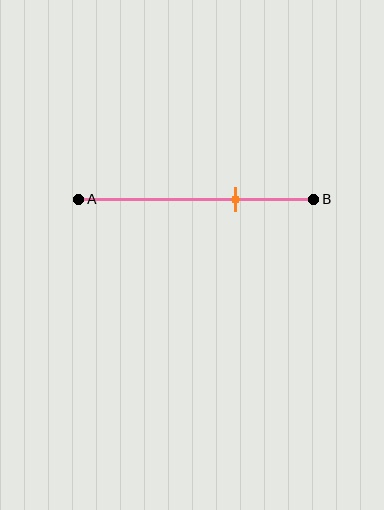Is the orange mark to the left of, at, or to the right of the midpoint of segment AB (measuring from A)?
The orange mark is to the right of the midpoint of segment AB.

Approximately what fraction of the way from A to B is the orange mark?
The orange mark is approximately 65% of the way from A to B.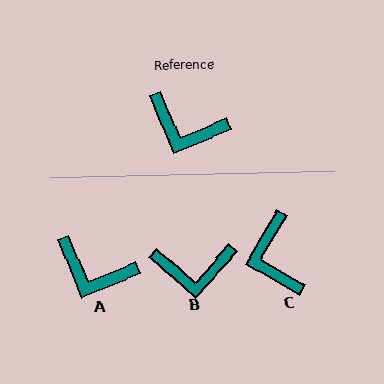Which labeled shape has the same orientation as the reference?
A.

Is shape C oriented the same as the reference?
No, it is off by about 53 degrees.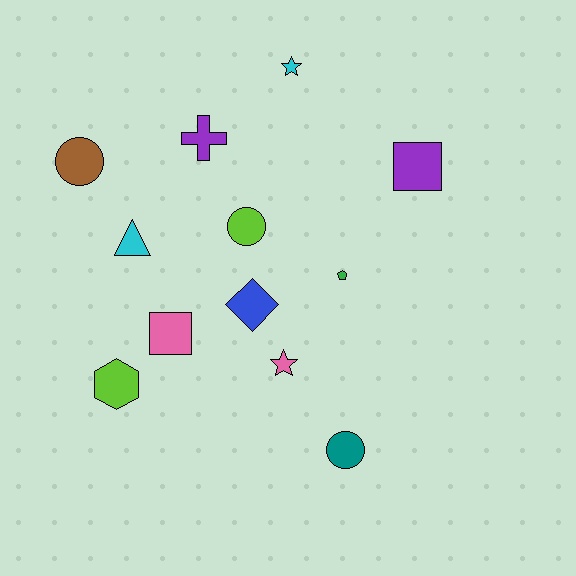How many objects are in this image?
There are 12 objects.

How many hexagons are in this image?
There is 1 hexagon.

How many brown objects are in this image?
There is 1 brown object.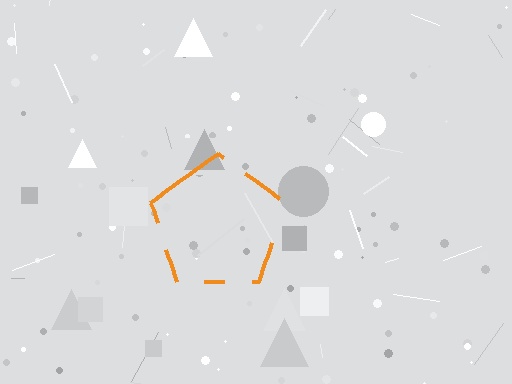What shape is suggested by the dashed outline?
The dashed outline suggests a pentagon.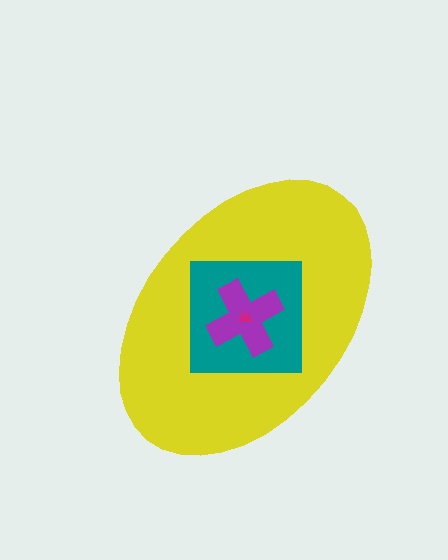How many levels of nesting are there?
4.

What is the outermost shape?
The yellow ellipse.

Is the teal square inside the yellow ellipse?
Yes.